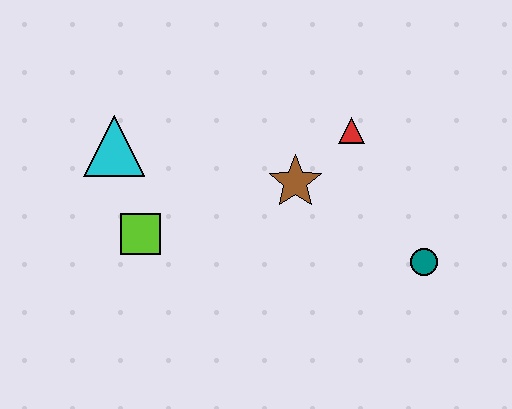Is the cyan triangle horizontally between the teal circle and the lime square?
No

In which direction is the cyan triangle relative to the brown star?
The cyan triangle is to the left of the brown star.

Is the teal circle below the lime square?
Yes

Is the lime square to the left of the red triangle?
Yes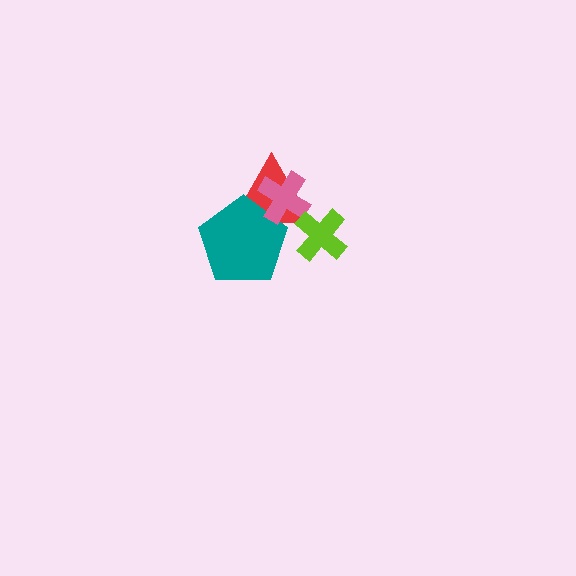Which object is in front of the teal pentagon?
The pink cross is in front of the teal pentagon.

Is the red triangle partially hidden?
Yes, it is partially covered by another shape.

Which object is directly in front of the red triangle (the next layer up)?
The teal pentagon is directly in front of the red triangle.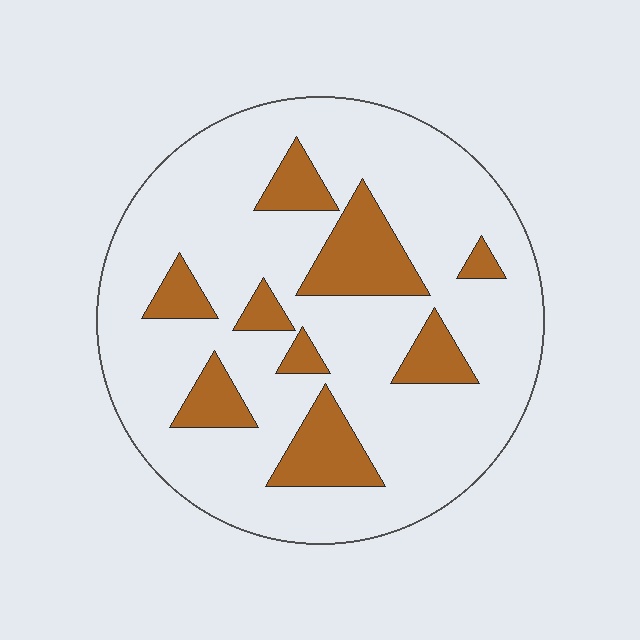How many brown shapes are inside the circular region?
9.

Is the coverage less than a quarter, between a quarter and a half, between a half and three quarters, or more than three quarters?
Less than a quarter.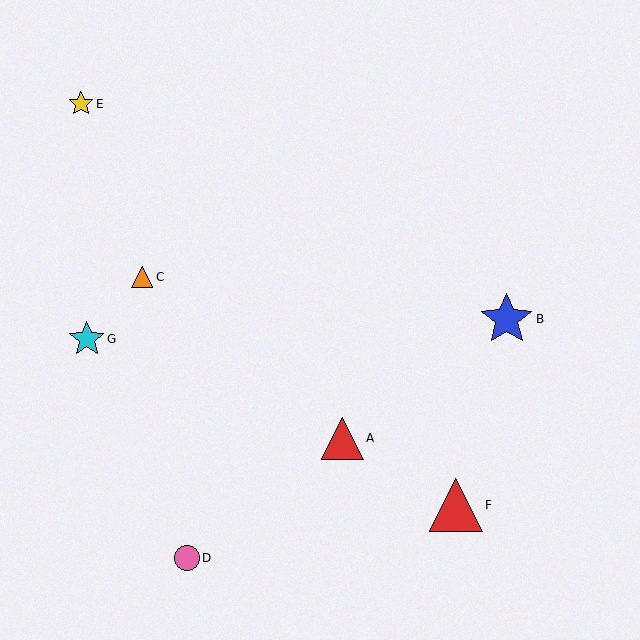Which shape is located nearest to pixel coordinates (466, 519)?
The red triangle (labeled F) at (456, 505) is nearest to that location.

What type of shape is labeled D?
Shape D is a pink circle.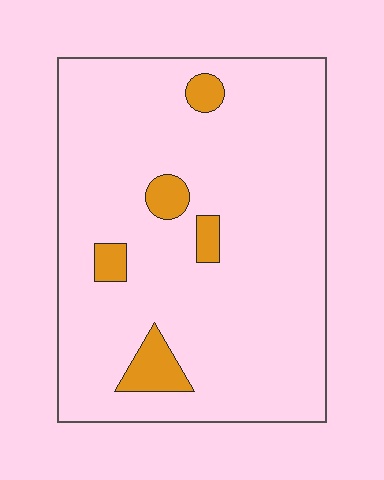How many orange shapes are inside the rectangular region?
5.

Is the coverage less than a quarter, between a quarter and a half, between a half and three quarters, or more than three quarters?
Less than a quarter.